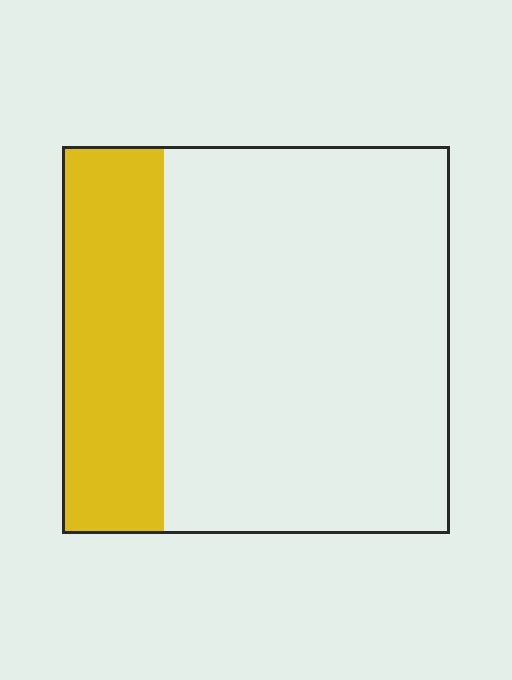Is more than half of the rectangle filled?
No.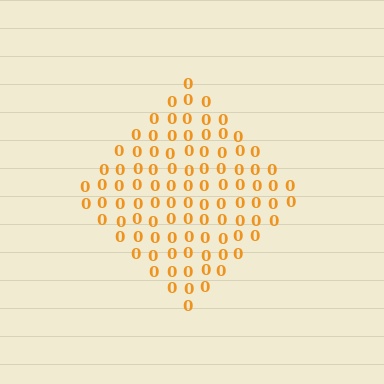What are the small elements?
The small elements are digit 0's.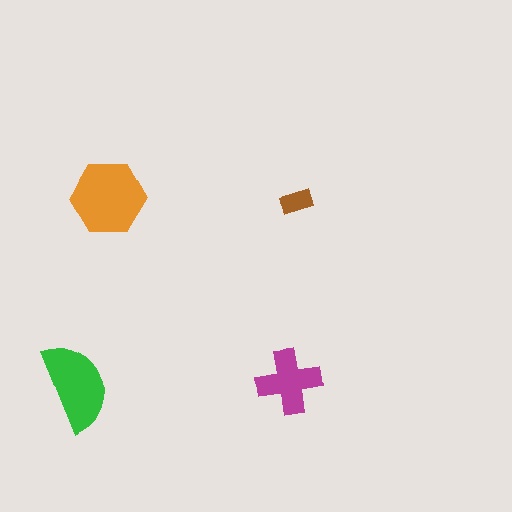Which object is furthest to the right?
The brown rectangle is rightmost.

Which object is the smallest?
The brown rectangle.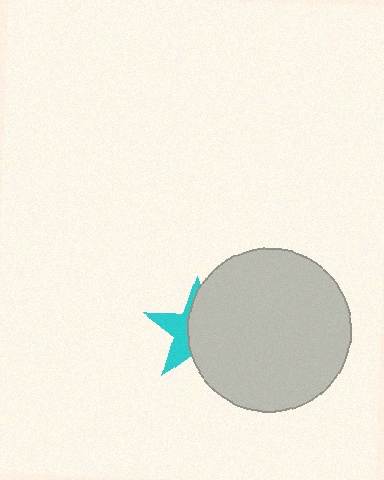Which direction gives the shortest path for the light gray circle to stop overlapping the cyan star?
Moving right gives the shortest separation.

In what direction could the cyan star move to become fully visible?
The cyan star could move left. That would shift it out from behind the light gray circle entirely.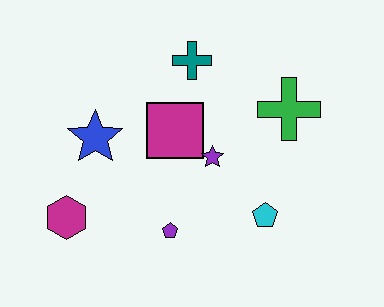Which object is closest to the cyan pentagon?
The purple star is closest to the cyan pentagon.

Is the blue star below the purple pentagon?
No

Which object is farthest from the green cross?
The magenta hexagon is farthest from the green cross.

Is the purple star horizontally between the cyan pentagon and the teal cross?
Yes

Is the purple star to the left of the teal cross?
No